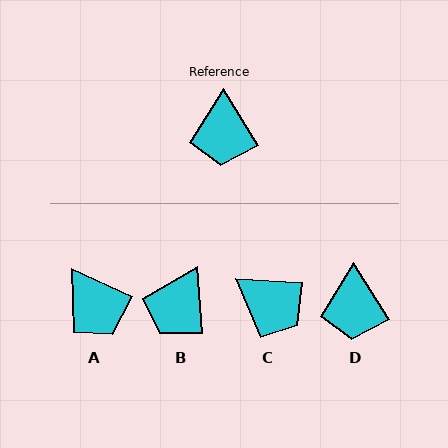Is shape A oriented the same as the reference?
No, it is off by about 34 degrees.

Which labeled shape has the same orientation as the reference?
D.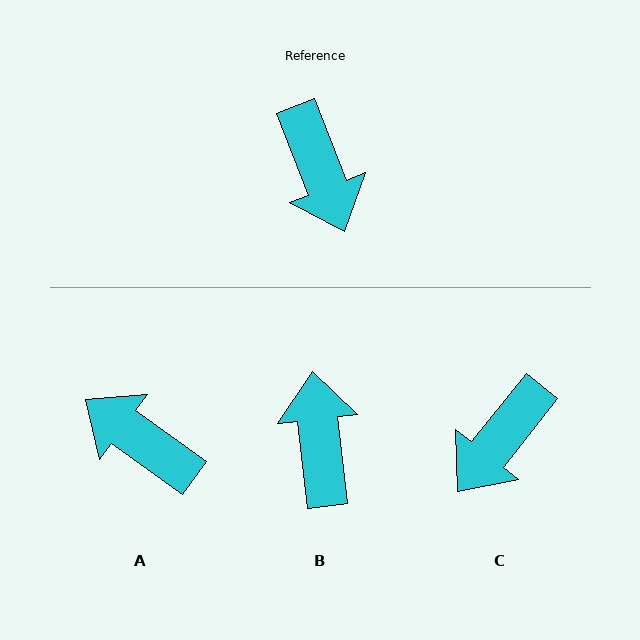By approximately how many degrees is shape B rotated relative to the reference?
Approximately 165 degrees counter-clockwise.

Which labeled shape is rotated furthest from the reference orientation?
B, about 165 degrees away.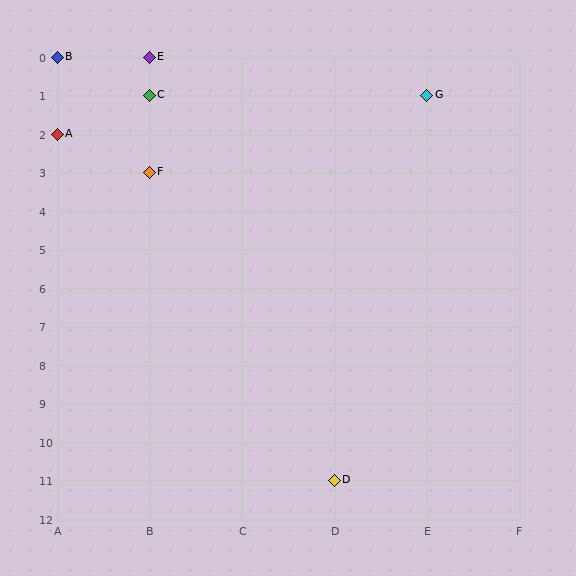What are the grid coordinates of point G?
Point G is at grid coordinates (E, 1).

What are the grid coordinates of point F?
Point F is at grid coordinates (B, 3).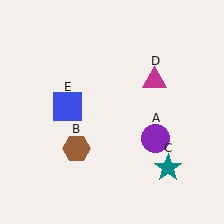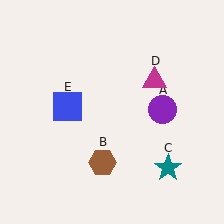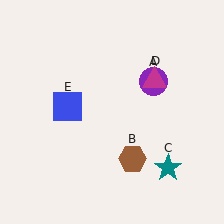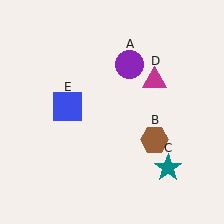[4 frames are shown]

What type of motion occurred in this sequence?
The purple circle (object A), brown hexagon (object B) rotated counterclockwise around the center of the scene.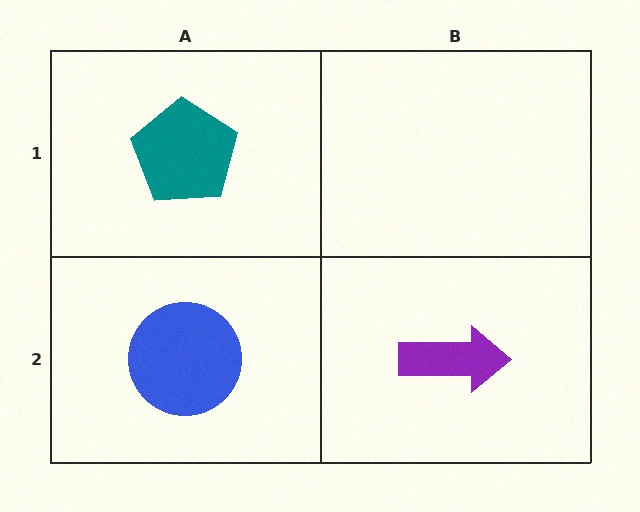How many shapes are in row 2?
2 shapes.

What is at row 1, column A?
A teal pentagon.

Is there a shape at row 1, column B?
No, that cell is empty.